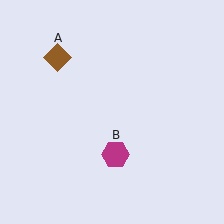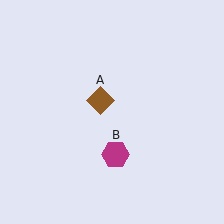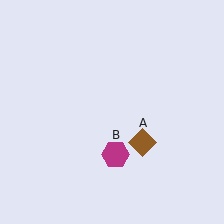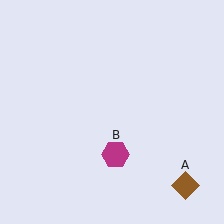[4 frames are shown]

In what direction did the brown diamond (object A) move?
The brown diamond (object A) moved down and to the right.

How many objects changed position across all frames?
1 object changed position: brown diamond (object A).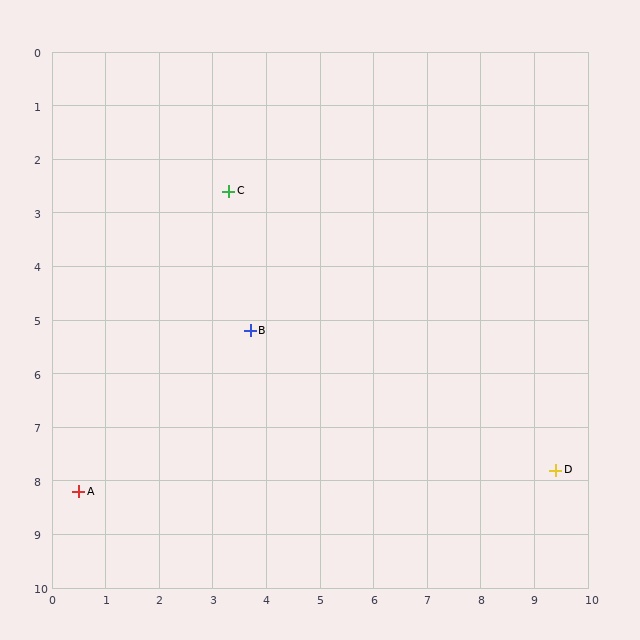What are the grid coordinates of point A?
Point A is at approximately (0.5, 8.2).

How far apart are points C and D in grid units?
Points C and D are about 8.0 grid units apart.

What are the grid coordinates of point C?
Point C is at approximately (3.3, 2.6).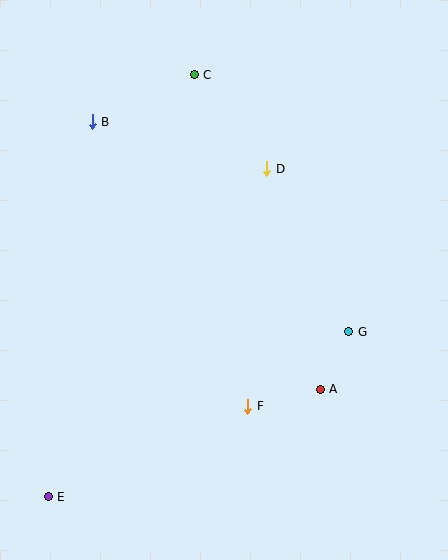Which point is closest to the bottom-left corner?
Point E is closest to the bottom-left corner.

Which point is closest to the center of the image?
Point D at (267, 169) is closest to the center.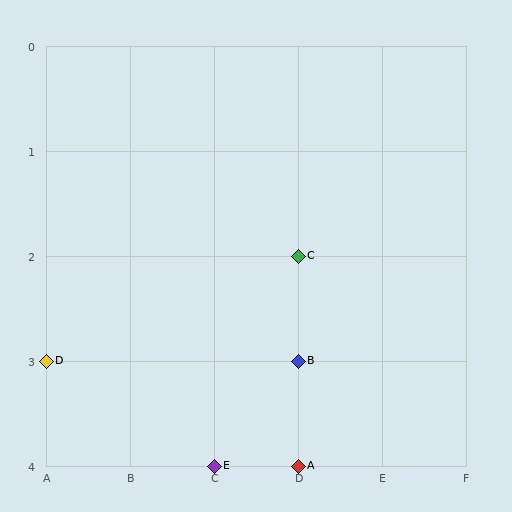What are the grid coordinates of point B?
Point B is at grid coordinates (D, 3).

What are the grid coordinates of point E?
Point E is at grid coordinates (C, 4).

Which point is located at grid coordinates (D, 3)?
Point B is at (D, 3).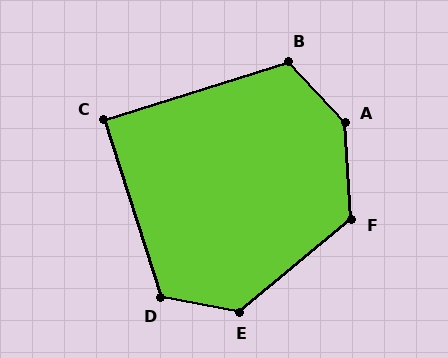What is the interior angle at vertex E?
Approximately 130 degrees (obtuse).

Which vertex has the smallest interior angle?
C, at approximately 90 degrees.